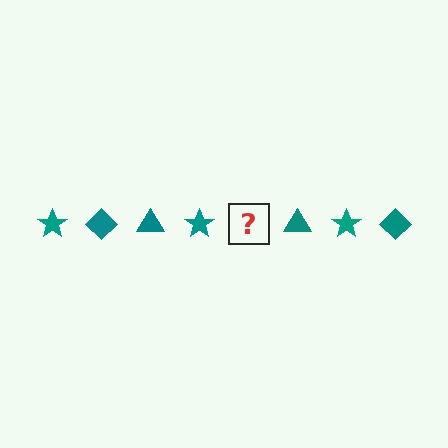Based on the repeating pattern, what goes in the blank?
The blank should be a teal diamond.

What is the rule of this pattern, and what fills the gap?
The rule is that the pattern cycles through star, diamond, triangle shapes in teal. The gap should be filled with a teal diamond.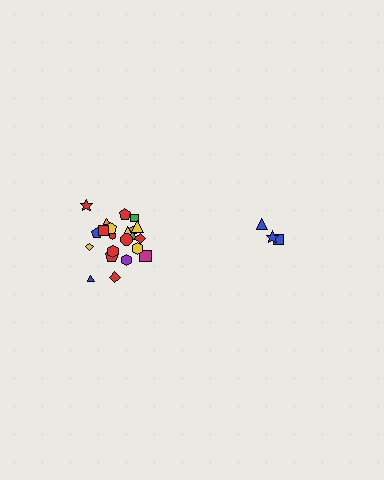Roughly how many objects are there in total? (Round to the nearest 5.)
Roughly 25 objects in total.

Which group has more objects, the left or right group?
The left group.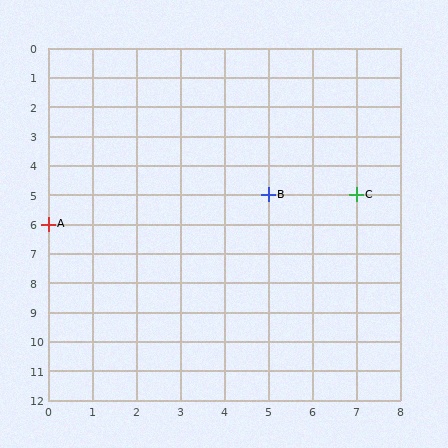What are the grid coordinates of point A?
Point A is at grid coordinates (0, 6).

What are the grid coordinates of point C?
Point C is at grid coordinates (7, 5).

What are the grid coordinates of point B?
Point B is at grid coordinates (5, 5).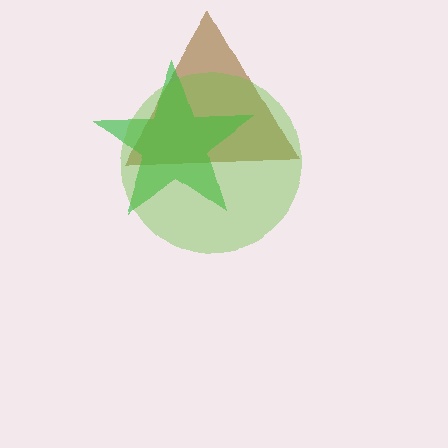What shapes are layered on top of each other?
The layered shapes are: a brown triangle, a green star, a lime circle.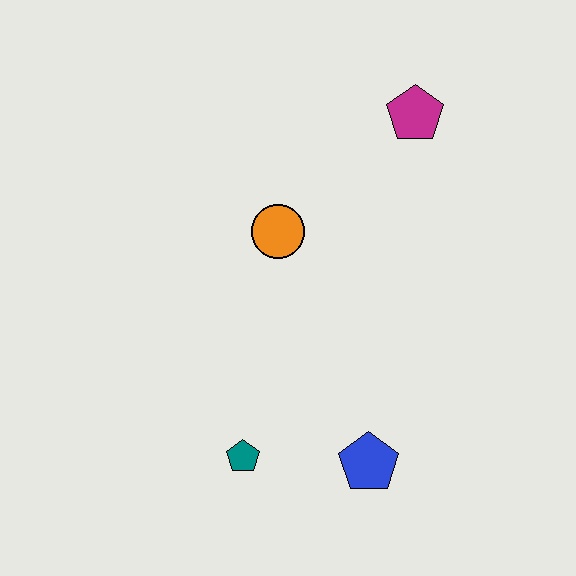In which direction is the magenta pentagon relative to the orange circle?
The magenta pentagon is to the right of the orange circle.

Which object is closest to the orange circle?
The magenta pentagon is closest to the orange circle.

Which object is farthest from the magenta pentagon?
The teal pentagon is farthest from the magenta pentagon.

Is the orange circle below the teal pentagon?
No